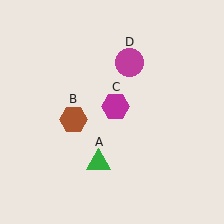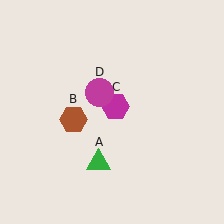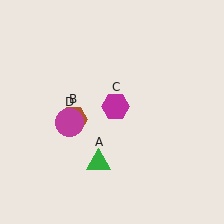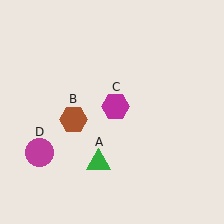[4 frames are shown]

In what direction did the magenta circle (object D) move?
The magenta circle (object D) moved down and to the left.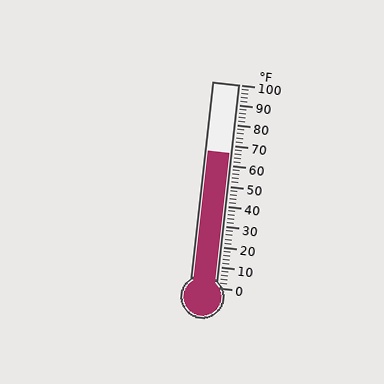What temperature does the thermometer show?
The thermometer shows approximately 66°F.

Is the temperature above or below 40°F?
The temperature is above 40°F.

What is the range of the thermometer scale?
The thermometer scale ranges from 0°F to 100°F.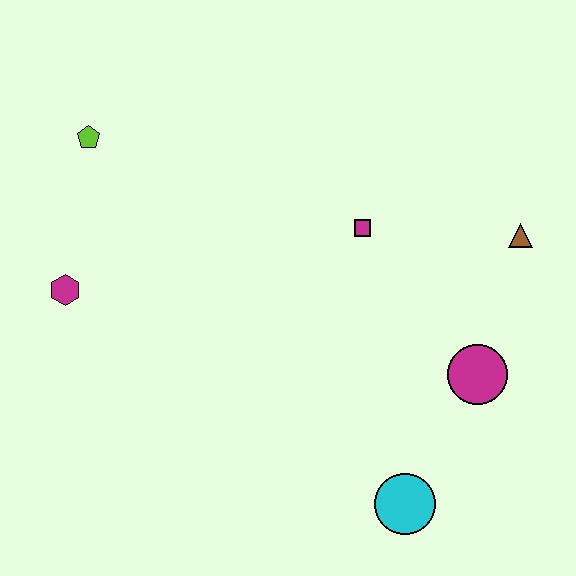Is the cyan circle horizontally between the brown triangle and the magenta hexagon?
Yes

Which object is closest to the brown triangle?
The magenta circle is closest to the brown triangle.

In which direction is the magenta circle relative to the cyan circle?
The magenta circle is above the cyan circle.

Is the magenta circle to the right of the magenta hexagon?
Yes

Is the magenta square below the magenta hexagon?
No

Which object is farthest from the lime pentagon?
The cyan circle is farthest from the lime pentagon.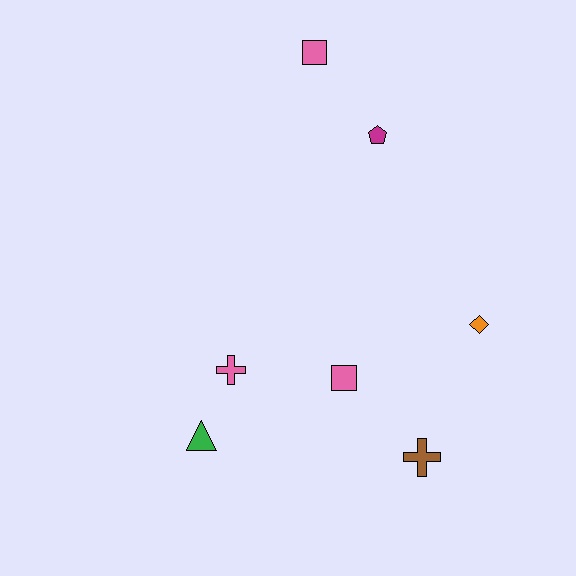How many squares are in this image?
There are 2 squares.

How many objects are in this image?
There are 7 objects.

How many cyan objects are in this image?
There are no cyan objects.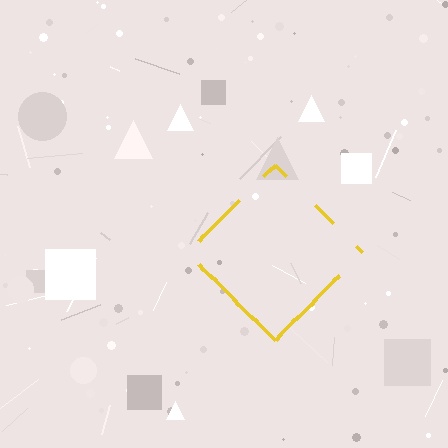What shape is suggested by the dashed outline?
The dashed outline suggests a diamond.